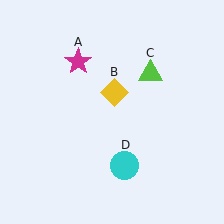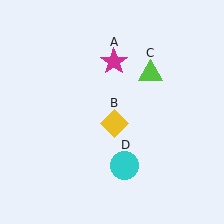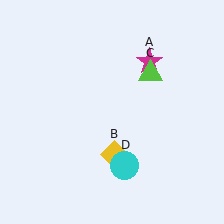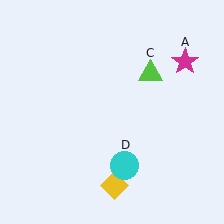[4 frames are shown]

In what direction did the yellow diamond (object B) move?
The yellow diamond (object B) moved down.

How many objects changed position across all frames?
2 objects changed position: magenta star (object A), yellow diamond (object B).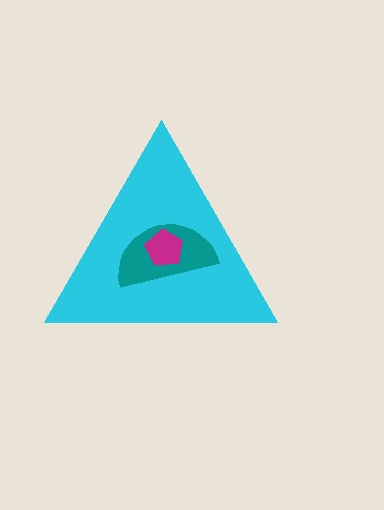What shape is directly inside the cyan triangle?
The teal semicircle.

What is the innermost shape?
The magenta pentagon.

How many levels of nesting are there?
3.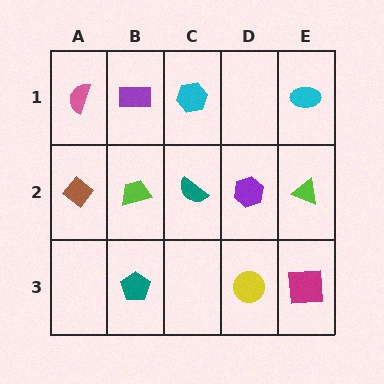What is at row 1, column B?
A purple rectangle.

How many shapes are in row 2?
5 shapes.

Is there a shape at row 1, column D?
No, that cell is empty.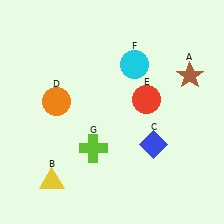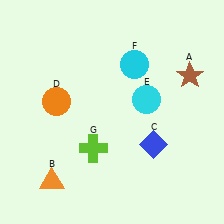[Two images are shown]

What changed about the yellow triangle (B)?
In Image 1, B is yellow. In Image 2, it changed to orange.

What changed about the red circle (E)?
In Image 1, E is red. In Image 2, it changed to cyan.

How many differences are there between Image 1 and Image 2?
There are 2 differences between the two images.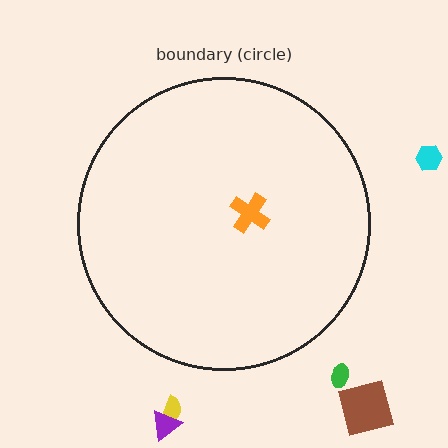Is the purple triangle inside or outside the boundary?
Outside.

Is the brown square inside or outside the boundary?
Outside.